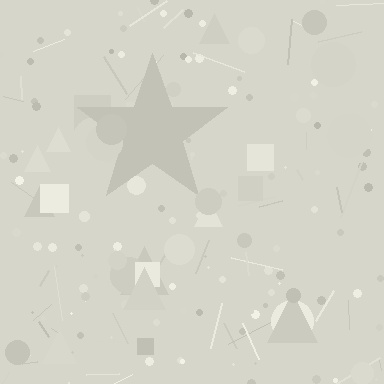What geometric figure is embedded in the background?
A star is embedded in the background.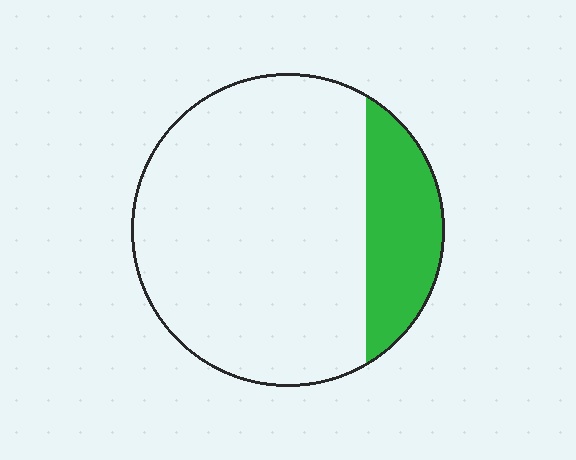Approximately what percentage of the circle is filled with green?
Approximately 20%.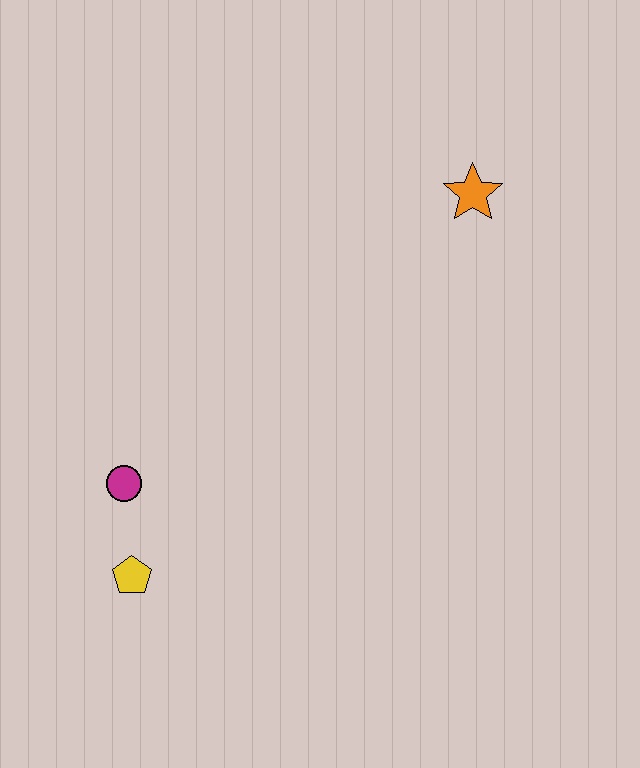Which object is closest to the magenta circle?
The yellow pentagon is closest to the magenta circle.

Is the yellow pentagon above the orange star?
No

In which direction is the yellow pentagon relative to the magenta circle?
The yellow pentagon is below the magenta circle.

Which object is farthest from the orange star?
The yellow pentagon is farthest from the orange star.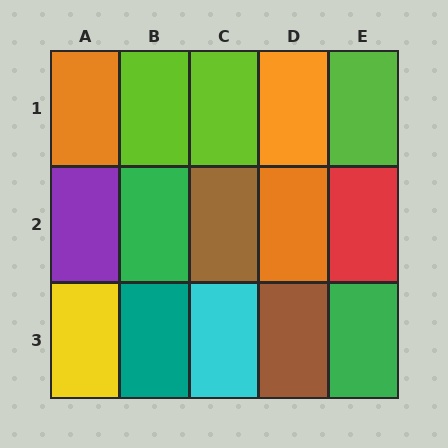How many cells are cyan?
1 cell is cyan.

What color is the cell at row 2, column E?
Red.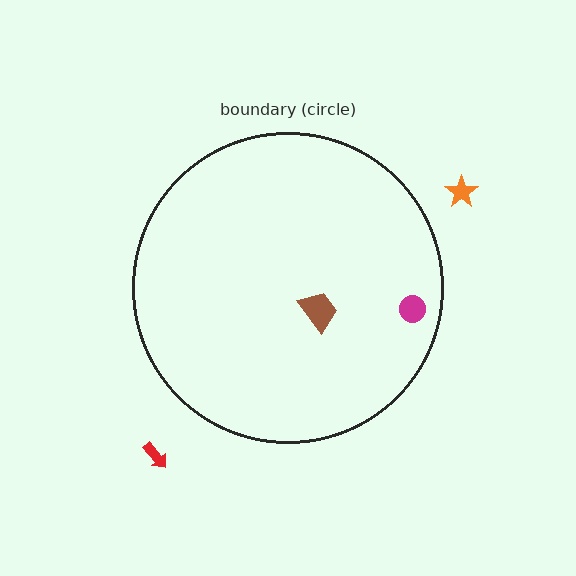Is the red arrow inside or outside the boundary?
Outside.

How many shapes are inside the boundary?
2 inside, 2 outside.